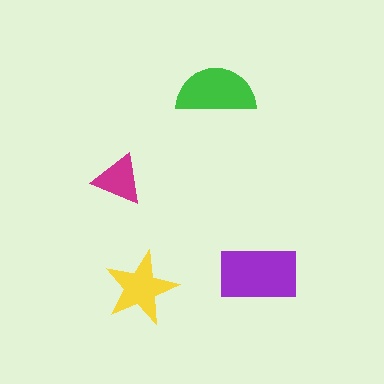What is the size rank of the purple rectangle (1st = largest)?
1st.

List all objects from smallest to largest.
The magenta triangle, the yellow star, the green semicircle, the purple rectangle.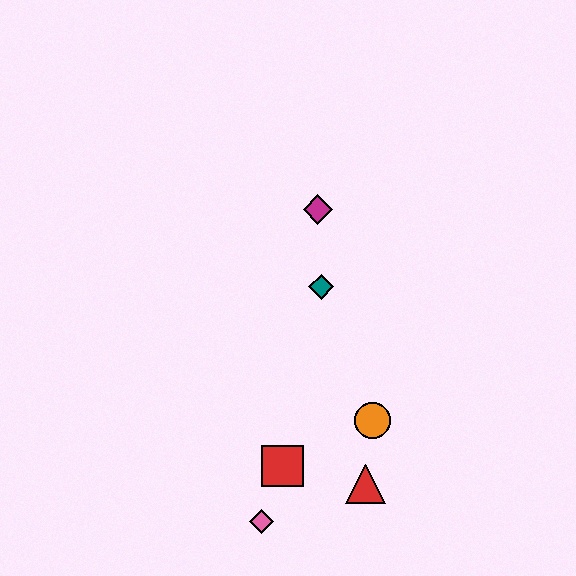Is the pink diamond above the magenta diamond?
No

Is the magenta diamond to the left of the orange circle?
Yes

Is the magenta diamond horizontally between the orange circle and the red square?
Yes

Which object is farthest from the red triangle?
The magenta diamond is farthest from the red triangle.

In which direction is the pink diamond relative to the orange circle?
The pink diamond is to the left of the orange circle.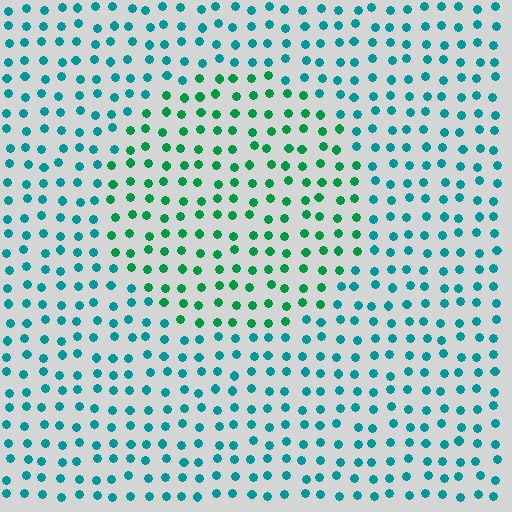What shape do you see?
I see a circle.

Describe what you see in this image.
The image is filled with small teal elements in a uniform arrangement. A circle-shaped region is visible where the elements are tinted to a slightly different hue, forming a subtle color boundary.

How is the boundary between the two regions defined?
The boundary is defined purely by a slight shift in hue (about 35 degrees). Spacing, size, and orientation are identical on both sides.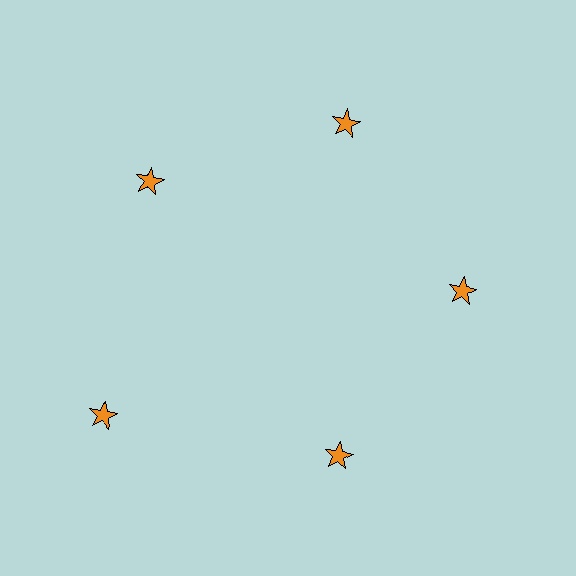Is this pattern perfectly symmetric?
No. The 5 orange stars are arranged in a ring, but one element near the 8 o'clock position is pushed outward from the center, breaking the 5-fold rotational symmetry.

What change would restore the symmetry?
The symmetry would be restored by moving it inward, back onto the ring so that all 5 stars sit at equal angles and equal distance from the center.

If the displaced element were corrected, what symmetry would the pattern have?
It would have 5-fold rotational symmetry — the pattern would map onto itself every 72 degrees.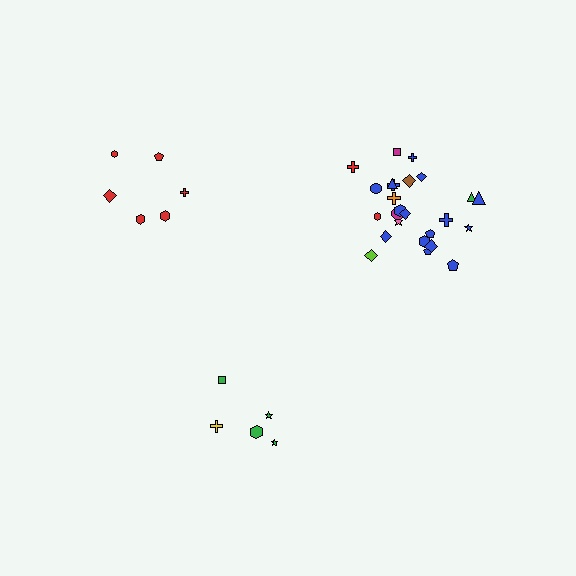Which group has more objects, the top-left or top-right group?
The top-right group.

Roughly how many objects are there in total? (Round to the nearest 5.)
Roughly 35 objects in total.